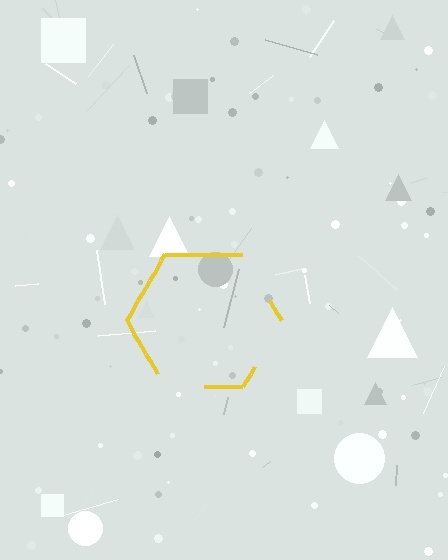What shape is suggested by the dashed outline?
The dashed outline suggests a hexagon.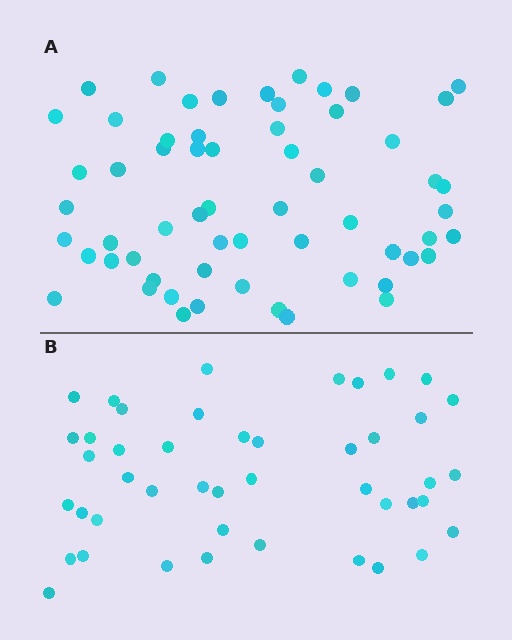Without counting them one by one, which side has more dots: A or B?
Region A (the top region) has more dots.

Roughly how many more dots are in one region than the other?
Region A has approximately 15 more dots than region B.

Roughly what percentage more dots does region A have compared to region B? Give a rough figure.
About 35% more.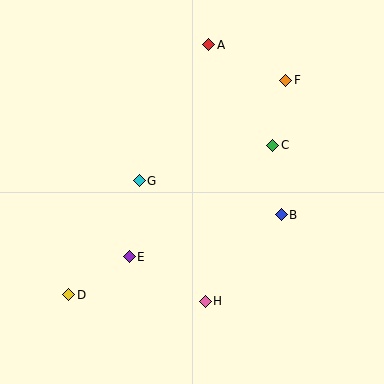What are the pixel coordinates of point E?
Point E is at (129, 257).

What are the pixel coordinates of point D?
Point D is at (69, 295).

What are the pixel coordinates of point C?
Point C is at (273, 145).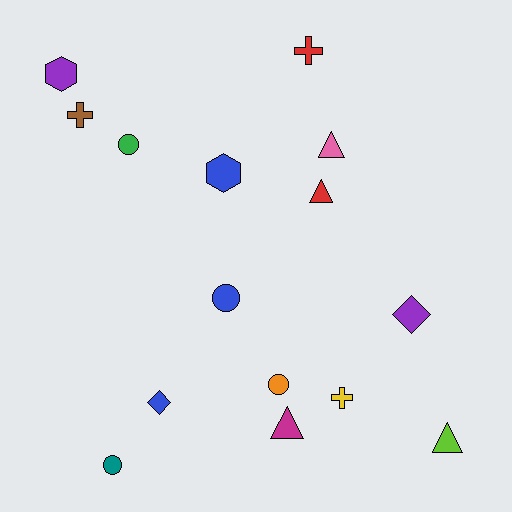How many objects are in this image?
There are 15 objects.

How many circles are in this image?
There are 4 circles.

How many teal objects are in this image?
There is 1 teal object.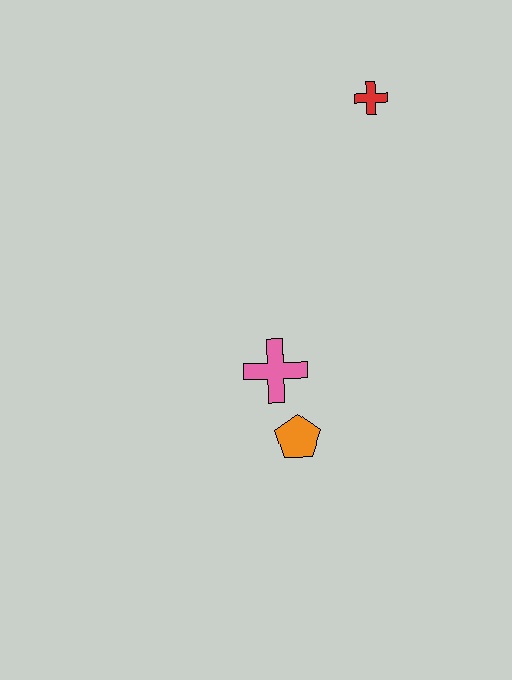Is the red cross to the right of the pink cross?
Yes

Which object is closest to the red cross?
The pink cross is closest to the red cross.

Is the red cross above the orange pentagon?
Yes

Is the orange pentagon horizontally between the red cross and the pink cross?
Yes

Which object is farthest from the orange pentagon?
The red cross is farthest from the orange pentagon.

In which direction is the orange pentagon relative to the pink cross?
The orange pentagon is below the pink cross.